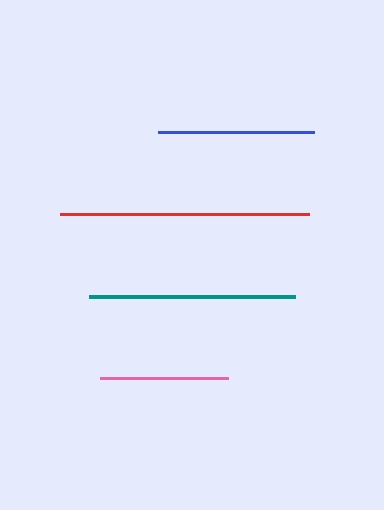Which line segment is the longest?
The red line is the longest at approximately 249 pixels.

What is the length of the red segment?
The red segment is approximately 249 pixels long.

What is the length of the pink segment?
The pink segment is approximately 128 pixels long.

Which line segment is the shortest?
The pink line is the shortest at approximately 128 pixels.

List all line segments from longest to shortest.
From longest to shortest: red, teal, blue, pink.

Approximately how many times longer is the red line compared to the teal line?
The red line is approximately 1.2 times the length of the teal line.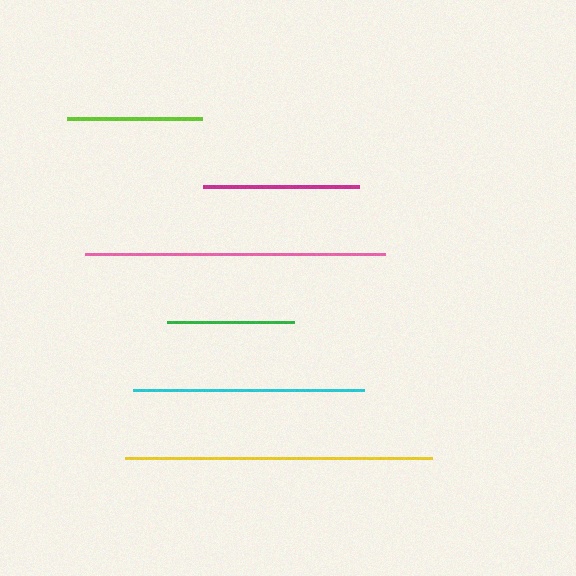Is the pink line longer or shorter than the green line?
The pink line is longer than the green line.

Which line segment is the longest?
The yellow line is the longest at approximately 308 pixels.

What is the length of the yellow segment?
The yellow segment is approximately 308 pixels long.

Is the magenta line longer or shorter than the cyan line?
The cyan line is longer than the magenta line.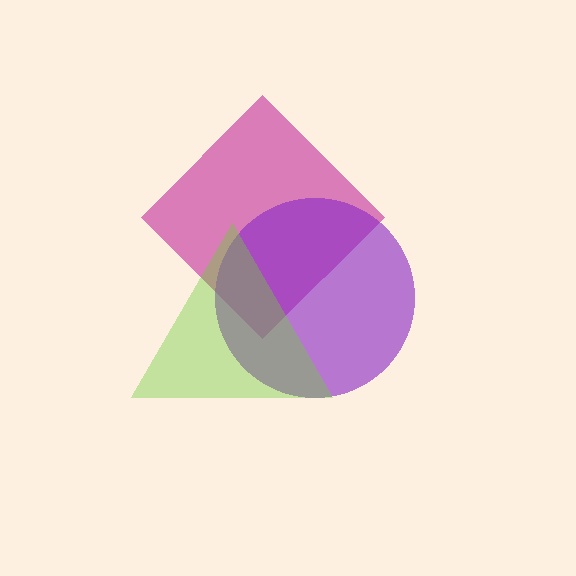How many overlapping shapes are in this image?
There are 3 overlapping shapes in the image.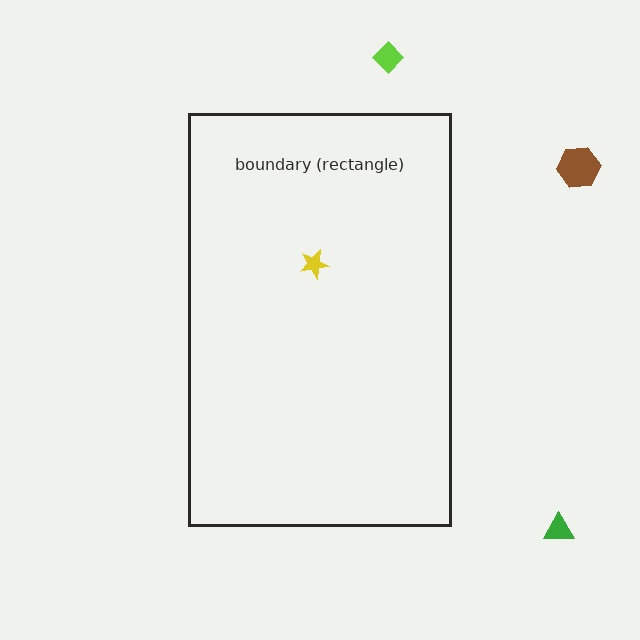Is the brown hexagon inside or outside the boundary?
Outside.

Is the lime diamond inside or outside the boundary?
Outside.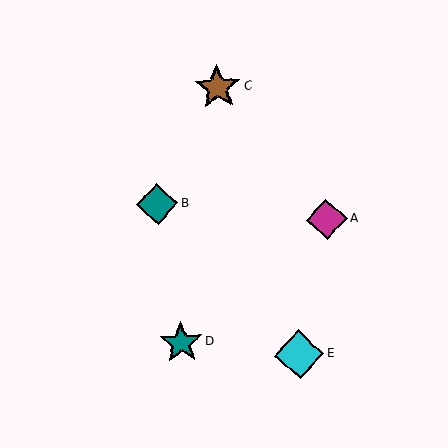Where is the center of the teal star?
The center of the teal star is at (181, 343).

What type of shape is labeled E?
Shape E is a cyan diamond.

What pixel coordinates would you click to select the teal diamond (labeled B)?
Click at (157, 204) to select the teal diamond B.